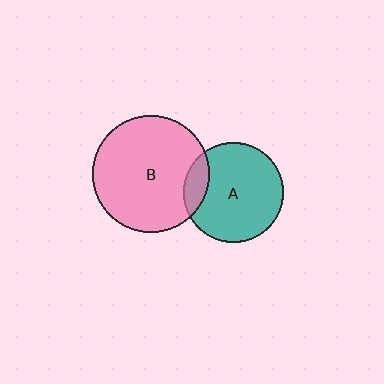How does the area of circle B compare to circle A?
Approximately 1.4 times.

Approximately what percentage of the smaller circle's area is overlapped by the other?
Approximately 15%.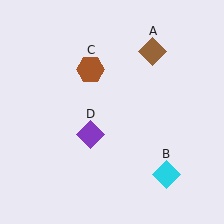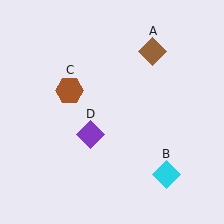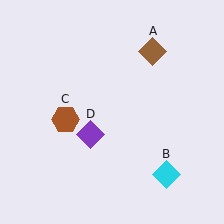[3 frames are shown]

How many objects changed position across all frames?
1 object changed position: brown hexagon (object C).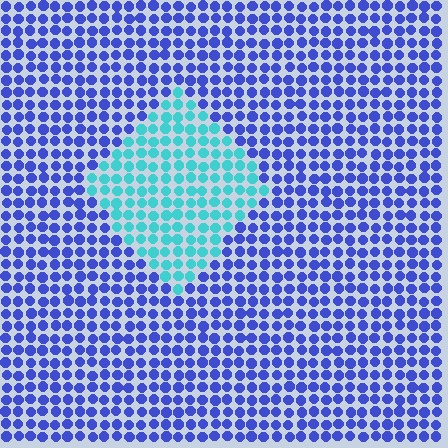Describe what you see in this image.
The image is filled with small blue elements in a uniform arrangement. A diamond-shaped region is visible where the elements are tinted to a slightly different hue, forming a subtle color boundary.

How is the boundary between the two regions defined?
The boundary is defined purely by a slight shift in hue (about 55 degrees). Spacing, size, and orientation are identical on both sides.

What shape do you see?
I see a diamond.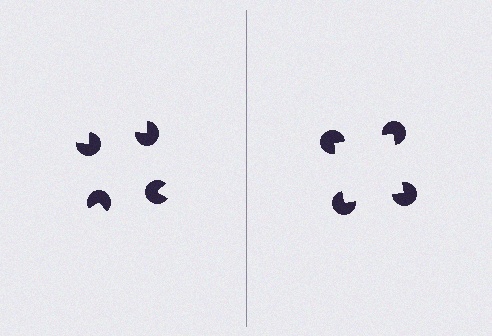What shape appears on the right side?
An illusory square.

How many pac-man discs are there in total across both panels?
8 — 4 on each side.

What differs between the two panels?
The pac-man discs are positioned identically on both sides; only the wedge orientations differ. On the right they align to a square; on the left they are misaligned.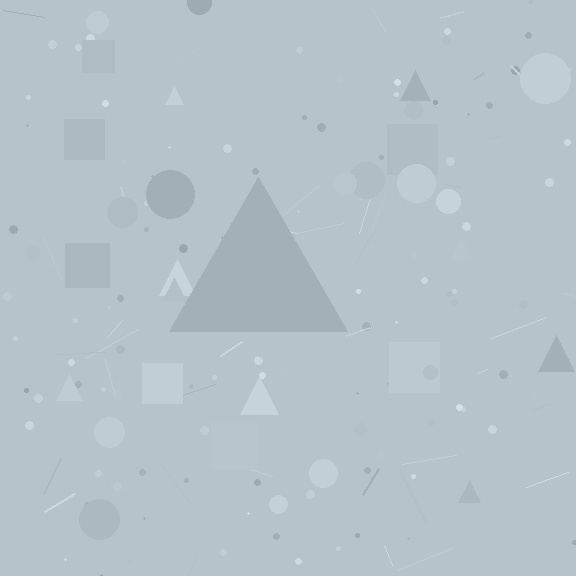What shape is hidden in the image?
A triangle is hidden in the image.